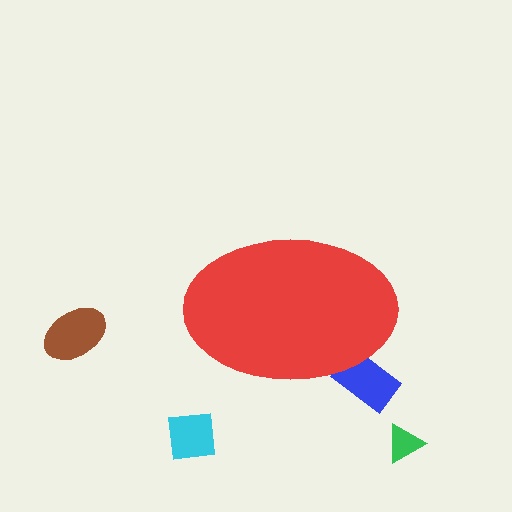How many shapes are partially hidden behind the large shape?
1 shape is partially hidden.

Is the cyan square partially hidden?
No, the cyan square is fully visible.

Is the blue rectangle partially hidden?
Yes, the blue rectangle is partially hidden behind the red ellipse.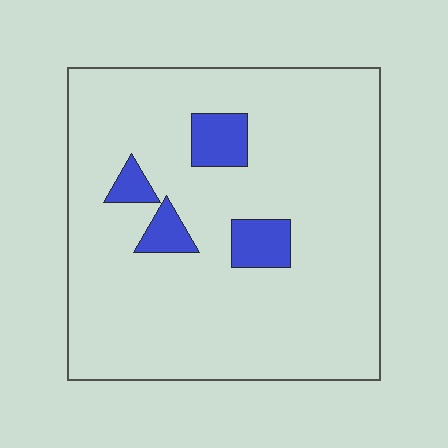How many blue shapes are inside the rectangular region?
4.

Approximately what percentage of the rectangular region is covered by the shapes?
Approximately 10%.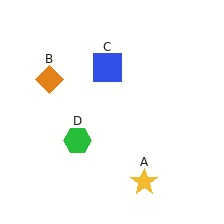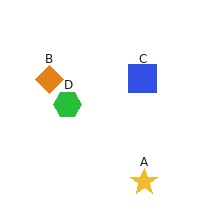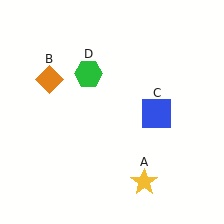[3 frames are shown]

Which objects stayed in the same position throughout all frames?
Yellow star (object A) and orange diamond (object B) remained stationary.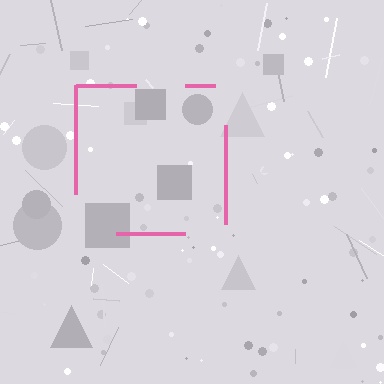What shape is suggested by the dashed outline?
The dashed outline suggests a square.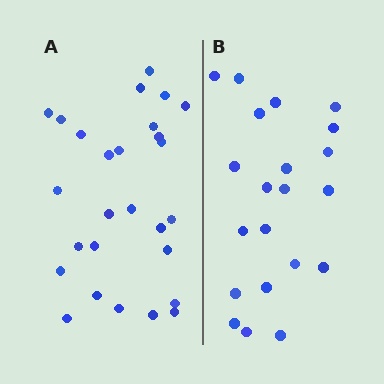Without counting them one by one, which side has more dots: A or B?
Region A (the left region) has more dots.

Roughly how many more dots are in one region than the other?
Region A has about 6 more dots than region B.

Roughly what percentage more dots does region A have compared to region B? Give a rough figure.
About 30% more.